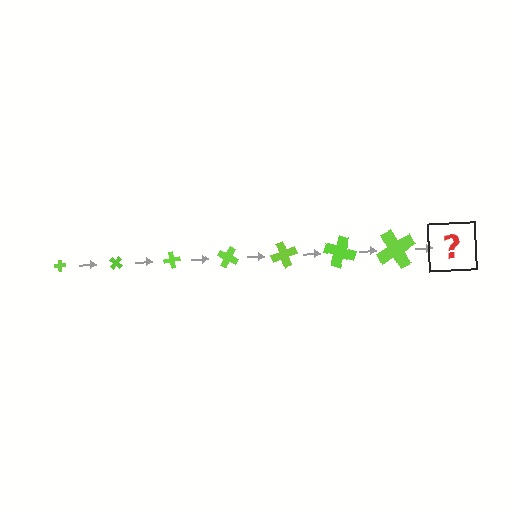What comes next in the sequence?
The next element should be a cross, larger than the previous one and rotated 280 degrees from the start.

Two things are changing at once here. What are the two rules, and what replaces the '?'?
The two rules are that the cross grows larger each step and it rotates 40 degrees each step. The '?' should be a cross, larger than the previous one and rotated 280 degrees from the start.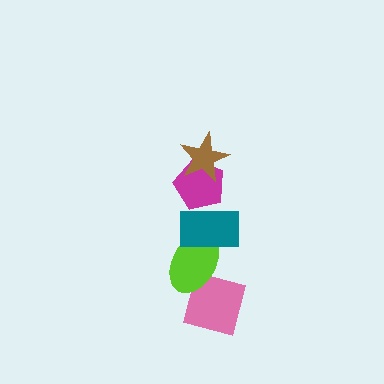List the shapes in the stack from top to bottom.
From top to bottom: the brown star, the magenta pentagon, the teal rectangle, the lime ellipse, the pink square.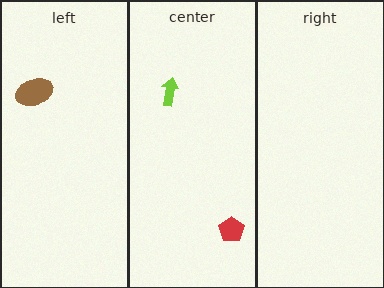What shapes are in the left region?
The brown ellipse.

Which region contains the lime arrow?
The center region.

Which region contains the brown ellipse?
The left region.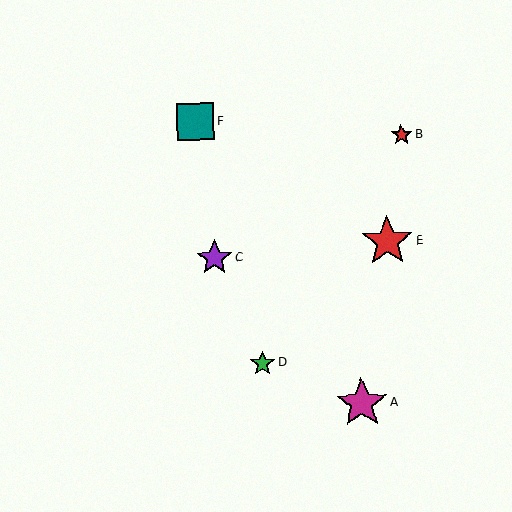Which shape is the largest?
The red star (labeled E) is the largest.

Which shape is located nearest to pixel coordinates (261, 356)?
The green star (labeled D) at (263, 363) is nearest to that location.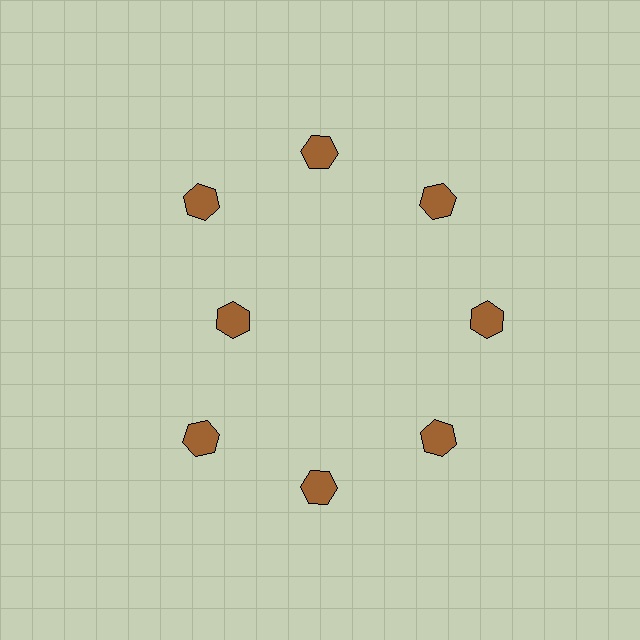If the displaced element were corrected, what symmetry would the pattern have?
It would have 8-fold rotational symmetry — the pattern would map onto itself every 45 degrees.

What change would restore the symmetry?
The symmetry would be restored by moving it outward, back onto the ring so that all 8 hexagons sit at equal angles and equal distance from the center.